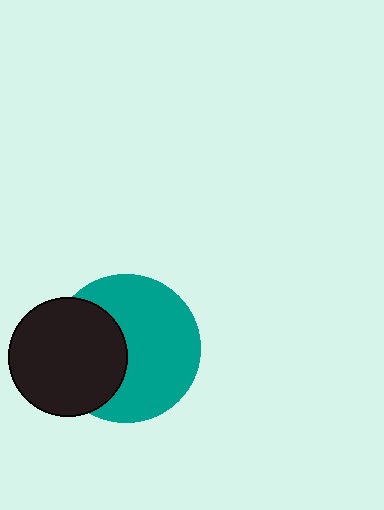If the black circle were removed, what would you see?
You would see the complete teal circle.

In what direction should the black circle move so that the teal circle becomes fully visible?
The black circle should move left. That is the shortest direction to clear the overlap and leave the teal circle fully visible.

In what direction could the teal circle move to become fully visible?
The teal circle could move right. That would shift it out from behind the black circle entirely.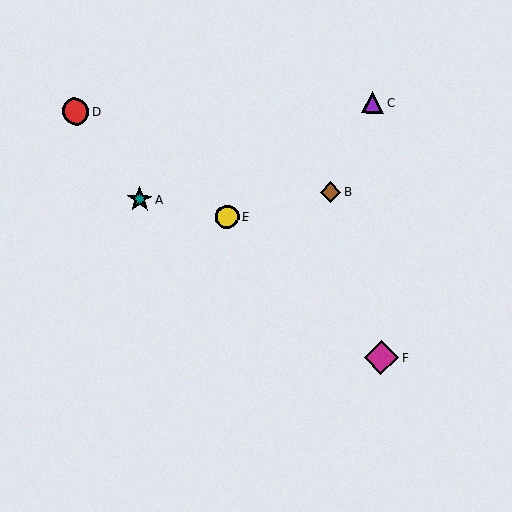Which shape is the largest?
The magenta diamond (labeled F) is the largest.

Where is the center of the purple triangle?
The center of the purple triangle is at (373, 102).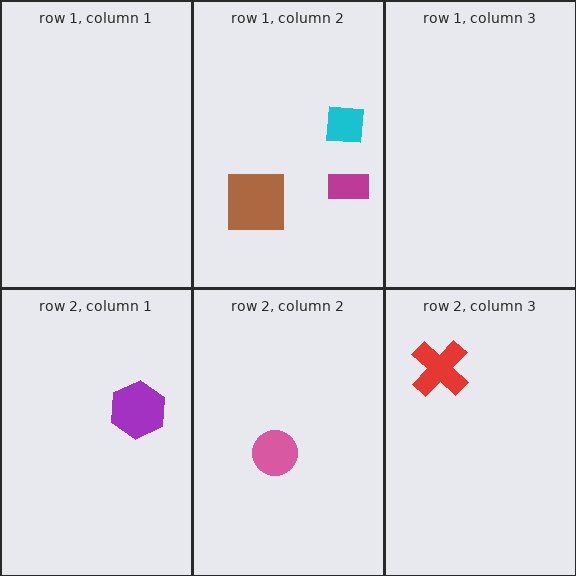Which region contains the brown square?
The row 1, column 2 region.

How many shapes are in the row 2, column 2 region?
1.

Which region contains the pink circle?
The row 2, column 2 region.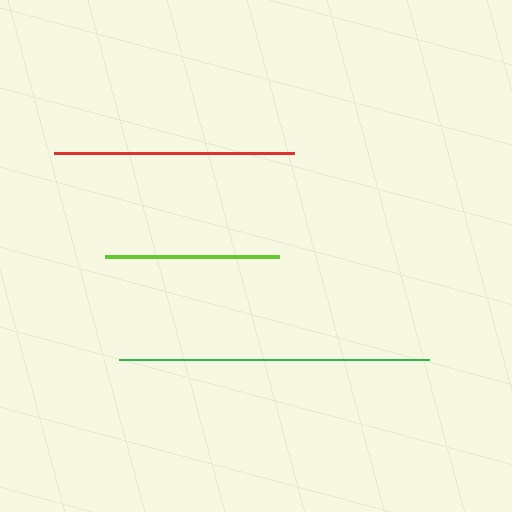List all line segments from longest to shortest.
From longest to shortest: green, red, lime.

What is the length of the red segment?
The red segment is approximately 240 pixels long.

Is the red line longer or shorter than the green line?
The green line is longer than the red line.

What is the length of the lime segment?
The lime segment is approximately 174 pixels long.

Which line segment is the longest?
The green line is the longest at approximately 310 pixels.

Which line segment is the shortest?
The lime line is the shortest at approximately 174 pixels.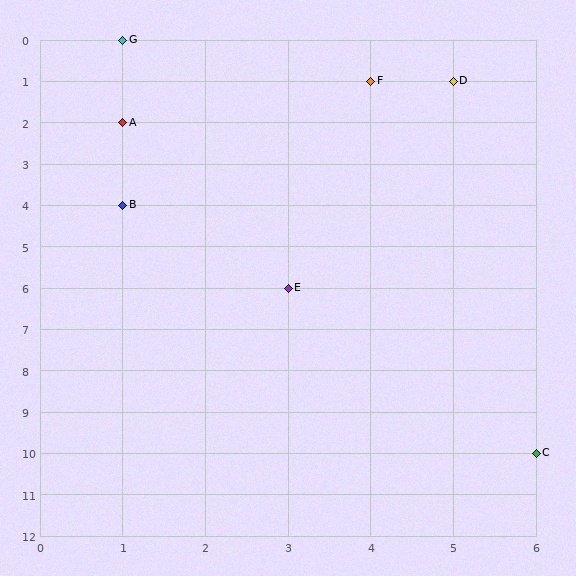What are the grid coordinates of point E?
Point E is at grid coordinates (3, 6).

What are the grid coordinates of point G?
Point G is at grid coordinates (1, 0).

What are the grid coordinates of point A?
Point A is at grid coordinates (1, 2).